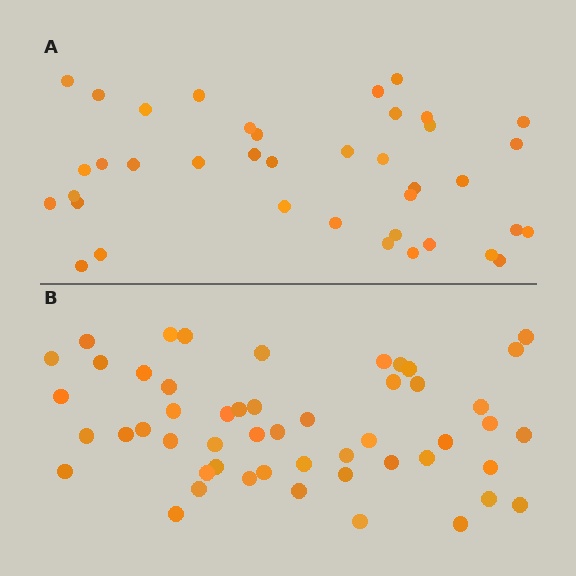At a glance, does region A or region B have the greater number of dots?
Region B (the bottom region) has more dots.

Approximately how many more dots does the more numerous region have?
Region B has roughly 12 or so more dots than region A.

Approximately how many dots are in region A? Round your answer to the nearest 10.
About 40 dots. (The exact count is 39, which rounds to 40.)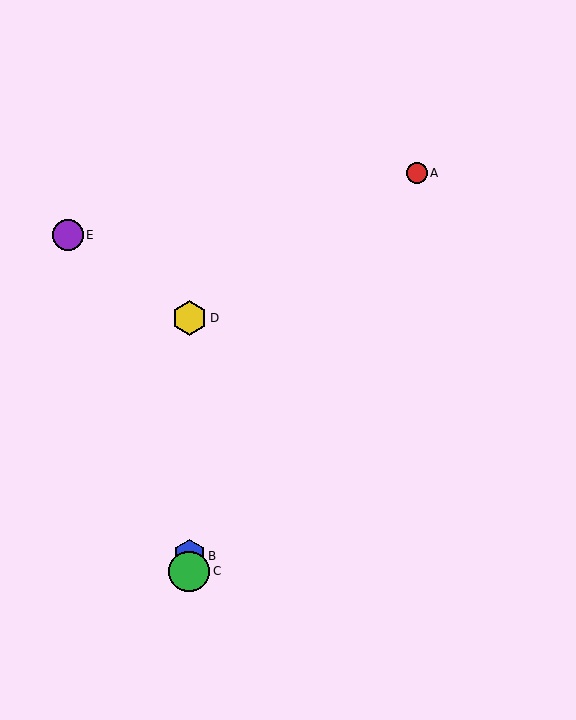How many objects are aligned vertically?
3 objects (B, C, D) are aligned vertically.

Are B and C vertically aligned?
Yes, both are at x≈189.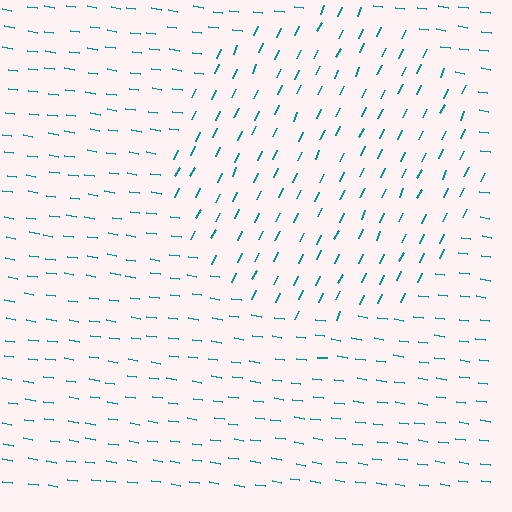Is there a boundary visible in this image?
Yes, there is a texture boundary formed by a change in line orientation.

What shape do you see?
I see a circle.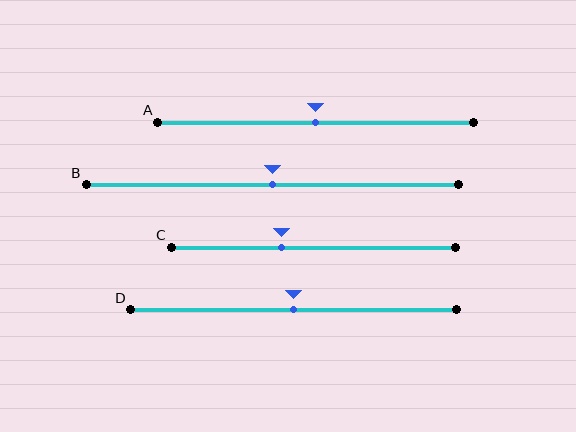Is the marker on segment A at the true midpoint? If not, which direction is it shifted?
Yes, the marker on segment A is at the true midpoint.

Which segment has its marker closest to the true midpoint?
Segment A has its marker closest to the true midpoint.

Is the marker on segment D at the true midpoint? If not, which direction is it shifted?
Yes, the marker on segment D is at the true midpoint.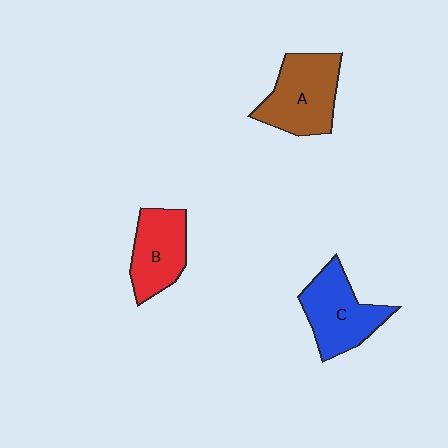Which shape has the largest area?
Shape A (brown).